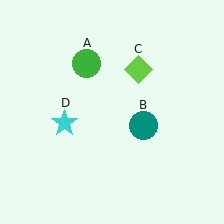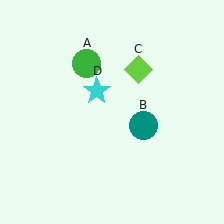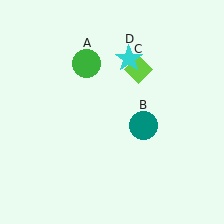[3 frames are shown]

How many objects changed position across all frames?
1 object changed position: cyan star (object D).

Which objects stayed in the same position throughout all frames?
Green circle (object A) and teal circle (object B) and lime diamond (object C) remained stationary.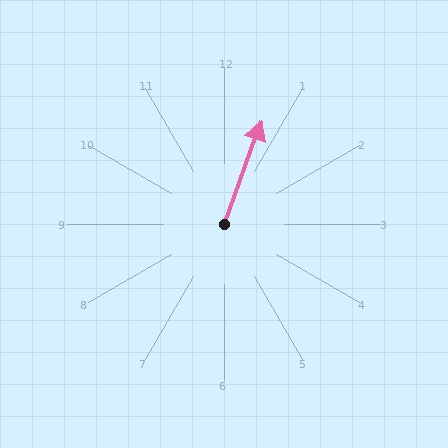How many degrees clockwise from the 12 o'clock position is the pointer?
Approximately 20 degrees.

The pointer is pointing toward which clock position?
Roughly 1 o'clock.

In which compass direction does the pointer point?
North.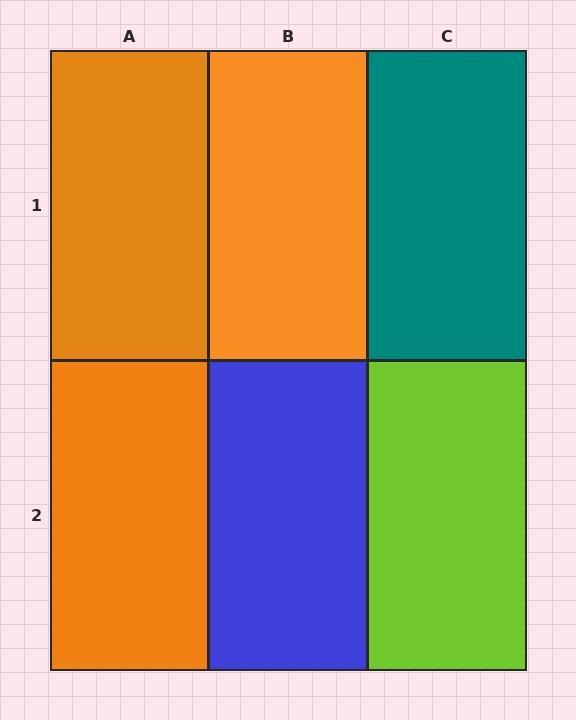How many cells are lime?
1 cell is lime.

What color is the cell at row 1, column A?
Orange.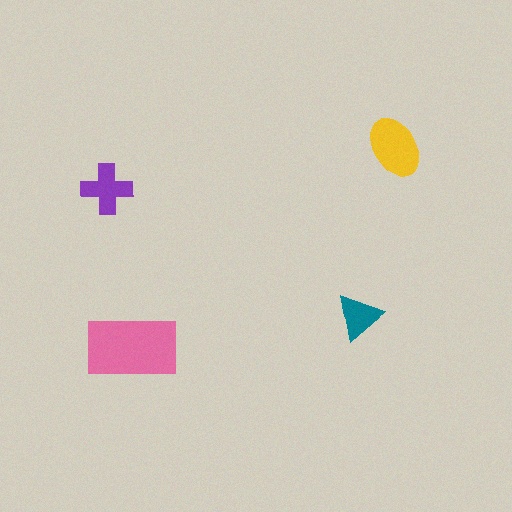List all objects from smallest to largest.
The teal triangle, the purple cross, the yellow ellipse, the pink rectangle.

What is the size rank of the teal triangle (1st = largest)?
4th.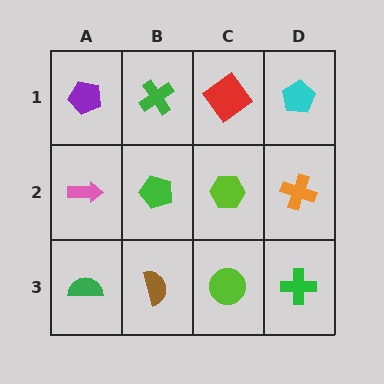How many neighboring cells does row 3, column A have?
2.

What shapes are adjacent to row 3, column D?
An orange cross (row 2, column D), a lime circle (row 3, column C).